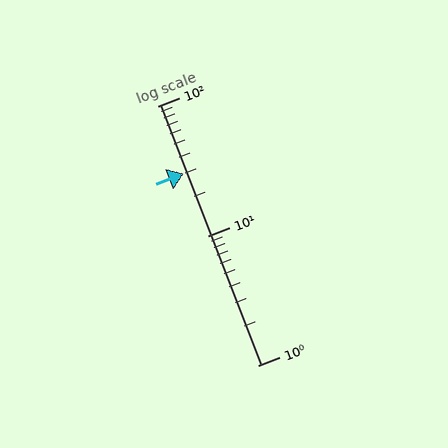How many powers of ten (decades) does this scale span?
The scale spans 2 decades, from 1 to 100.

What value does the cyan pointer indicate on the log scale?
The pointer indicates approximately 30.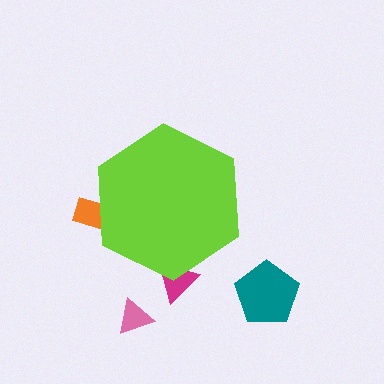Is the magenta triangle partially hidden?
Yes, the magenta triangle is partially hidden behind the lime hexagon.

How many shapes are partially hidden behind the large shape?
2 shapes are partially hidden.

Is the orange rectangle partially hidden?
Yes, the orange rectangle is partially hidden behind the lime hexagon.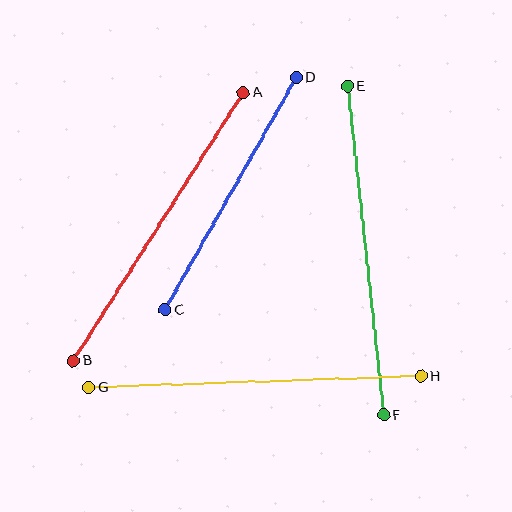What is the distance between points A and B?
The distance is approximately 318 pixels.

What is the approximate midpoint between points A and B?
The midpoint is at approximately (158, 227) pixels.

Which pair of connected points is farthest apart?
Points G and H are farthest apart.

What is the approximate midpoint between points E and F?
The midpoint is at approximately (366, 251) pixels.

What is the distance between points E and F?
The distance is approximately 330 pixels.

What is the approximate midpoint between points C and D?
The midpoint is at approximately (231, 194) pixels.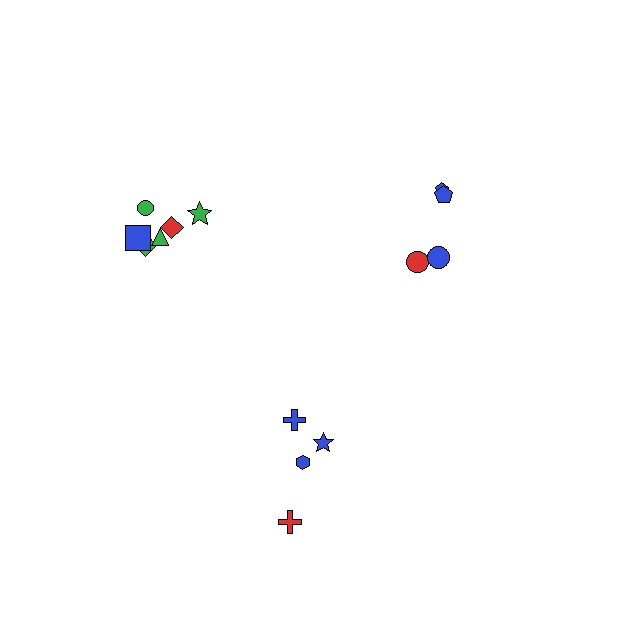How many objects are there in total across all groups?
There are 14 objects.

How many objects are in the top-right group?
There are 4 objects.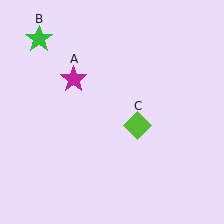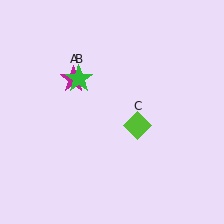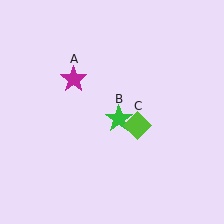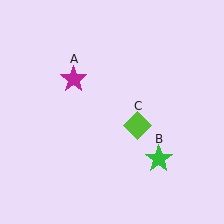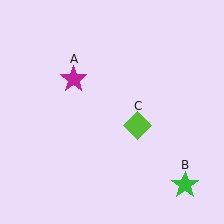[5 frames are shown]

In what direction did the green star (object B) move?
The green star (object B) moved down and to the right.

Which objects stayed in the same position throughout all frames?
Magenta star (object A) and lime diamond (object C) remained stationary.